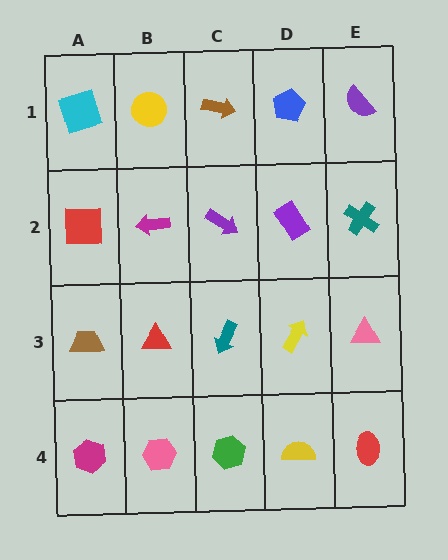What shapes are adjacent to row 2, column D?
A blue pentagon (row 1, column D), a yellow arrow (row 3, column D), a purple arrow (row 2, column C), a teal cross (row 2, column E).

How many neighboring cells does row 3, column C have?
4.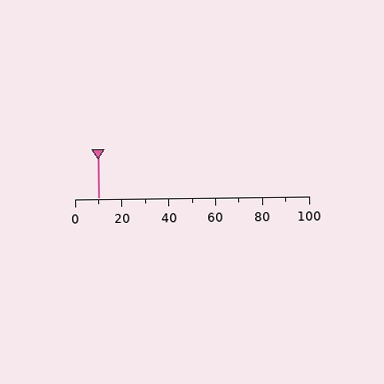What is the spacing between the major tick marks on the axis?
The major ticks are spaced 20 apart.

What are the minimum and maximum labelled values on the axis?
The axis runs from 0 to 100.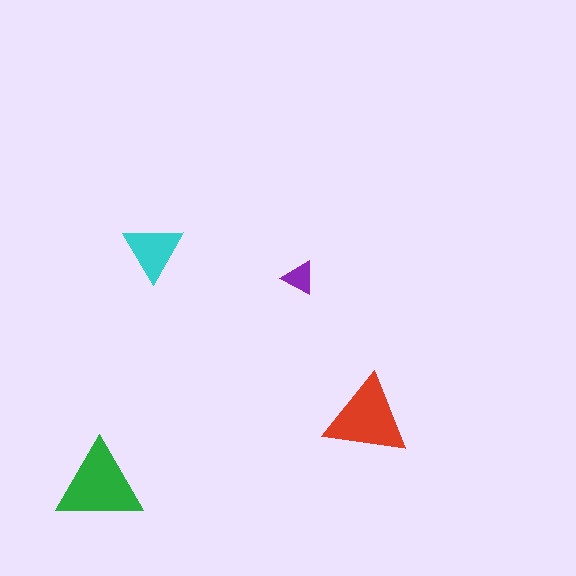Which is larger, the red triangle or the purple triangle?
The red one.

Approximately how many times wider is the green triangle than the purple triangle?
About 2.5 times wider.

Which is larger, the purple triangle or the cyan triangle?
The cyan one.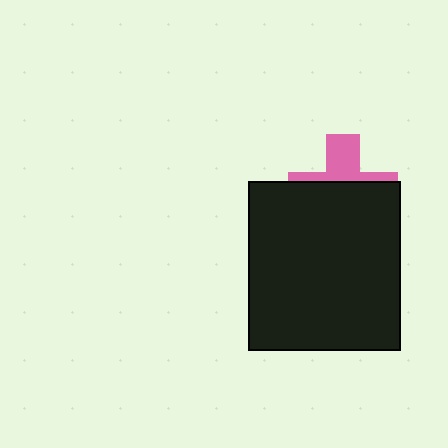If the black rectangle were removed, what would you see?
You would see the complete pink cross.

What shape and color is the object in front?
The object in front is a black rectangle.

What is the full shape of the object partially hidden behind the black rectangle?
The partially hidden object is a pink cross.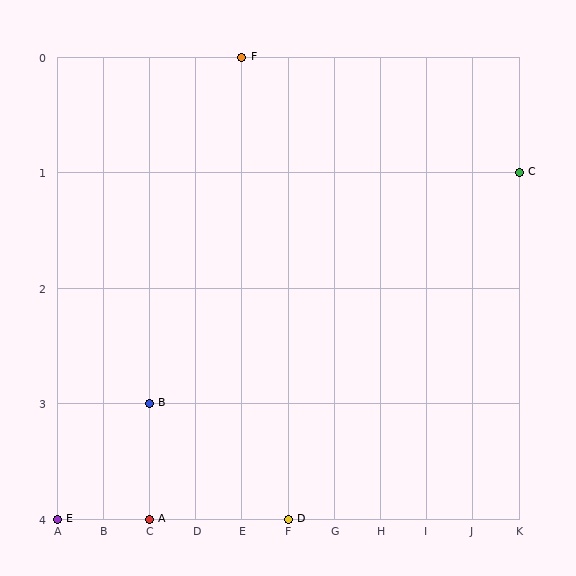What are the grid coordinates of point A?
Point A is at grid coordinates (C, 4).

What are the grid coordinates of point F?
Point F is at grid coordinates (E, 0).